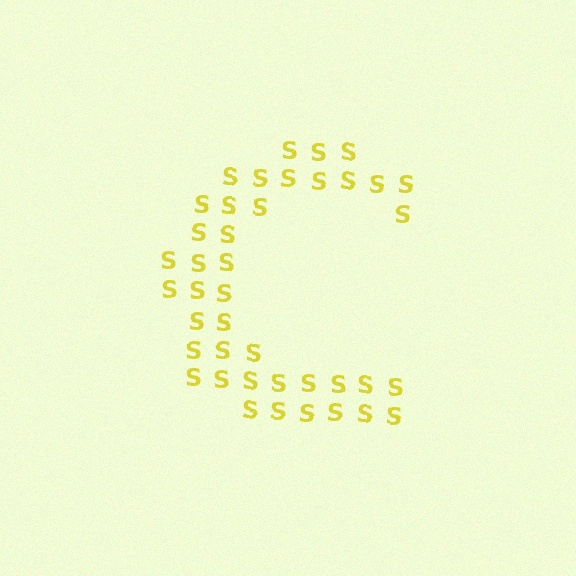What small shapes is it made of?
It is made of small letter S's.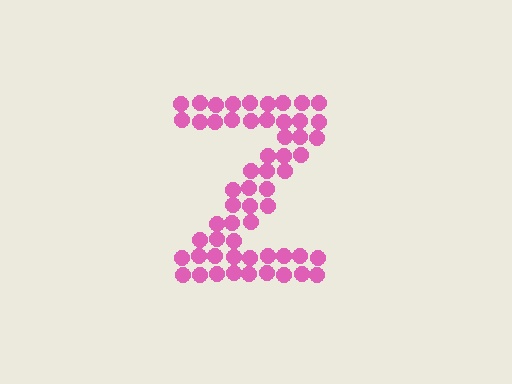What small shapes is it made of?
It is made of small circles.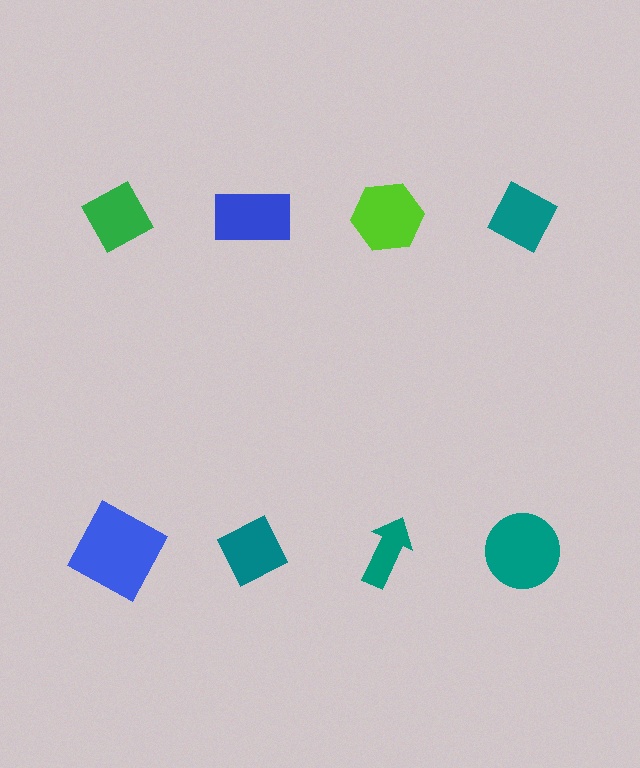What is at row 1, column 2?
A blue rectangle.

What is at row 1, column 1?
A green diamond.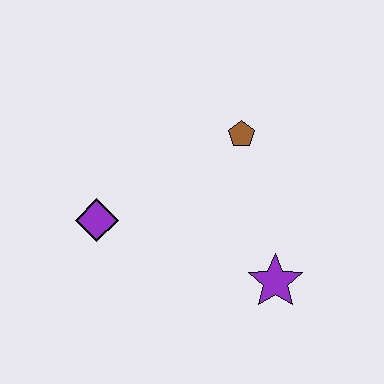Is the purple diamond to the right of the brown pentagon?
No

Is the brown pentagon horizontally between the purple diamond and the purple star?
Yes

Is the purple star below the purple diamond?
Yes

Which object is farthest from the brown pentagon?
The purple diamond is farthest from the brown pentagon.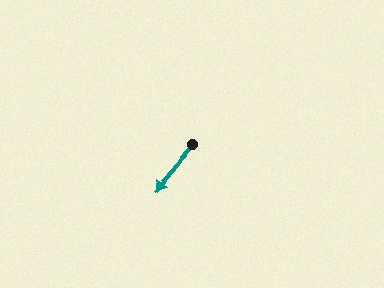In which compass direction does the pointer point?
Southwest.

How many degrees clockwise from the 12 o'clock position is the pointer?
Approximately 219 degrees.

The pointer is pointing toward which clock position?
Roughly 7 o'clock.